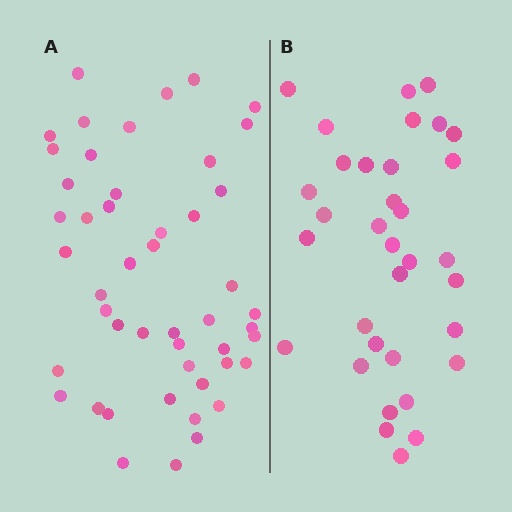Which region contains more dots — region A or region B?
Region A (the left region) has more dots.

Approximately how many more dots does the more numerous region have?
Region A has approximately 15 more dots than region B.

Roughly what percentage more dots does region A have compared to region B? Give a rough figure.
About 40% more.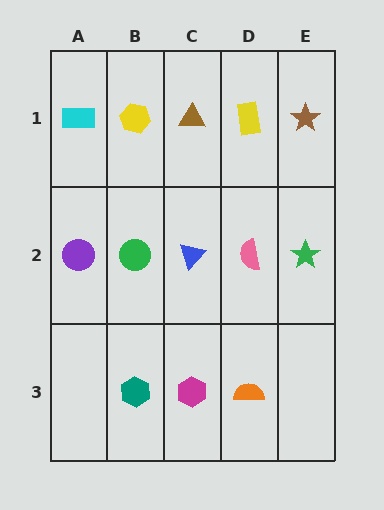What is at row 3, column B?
A teal hexagon.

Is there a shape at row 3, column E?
No, that cell is empty.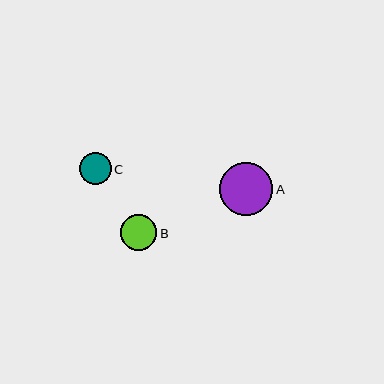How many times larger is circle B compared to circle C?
Circle B is approximately 1.1 times the size of circle C.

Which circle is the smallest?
Circle C is the smallest with a size of approximately 32 pixels.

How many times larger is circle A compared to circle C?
Circle A is approximately 1.7 times the size of circle C.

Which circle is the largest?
Circle A is the largest with a size of approximately 53 pixels.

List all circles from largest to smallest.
From largest to smallest: A, B, C.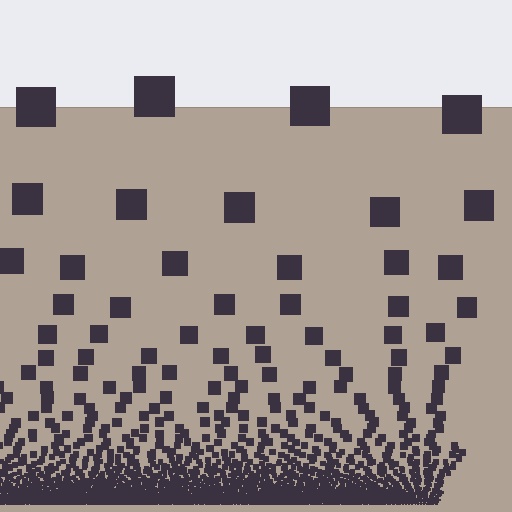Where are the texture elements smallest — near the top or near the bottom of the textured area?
Near the bottom.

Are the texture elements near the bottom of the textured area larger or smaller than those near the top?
Smaller. The gradient is inverted — elements near the bottom are smaller and denser.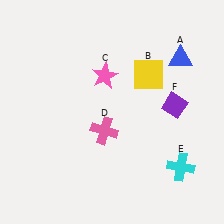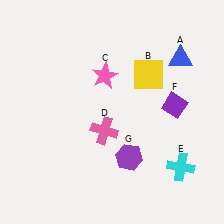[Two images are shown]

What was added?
A purple hexagon (G) was added in Image 2.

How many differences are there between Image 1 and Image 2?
There is 1 difference between the two images.